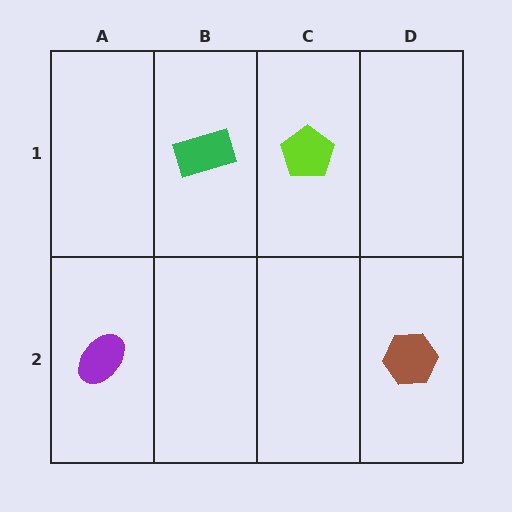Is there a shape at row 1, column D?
No, that cell is empty.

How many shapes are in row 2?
2 shapes.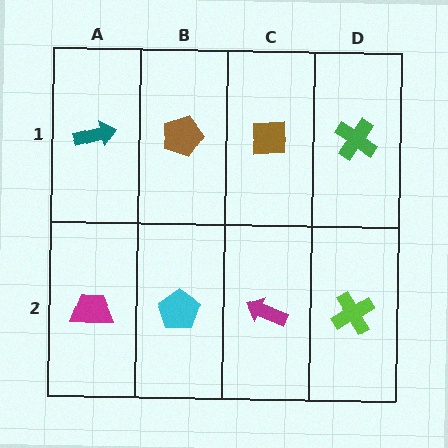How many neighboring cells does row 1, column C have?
3.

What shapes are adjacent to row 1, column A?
A magenta trapezoid (row 2, column A), a brown pentagon (row 1, column B).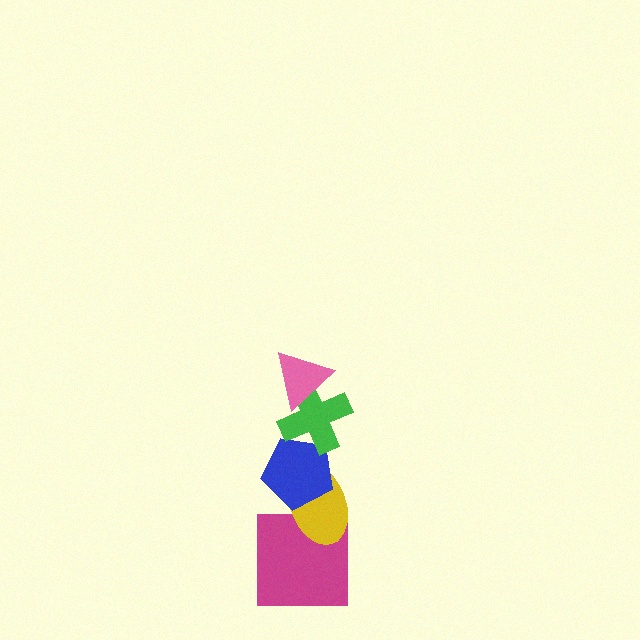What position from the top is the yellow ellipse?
The yellow ellipse is 4th from the top.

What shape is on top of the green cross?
The pink triangle is on top of the green cross.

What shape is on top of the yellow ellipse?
The blue pentagon is on top of the yellow ellipse.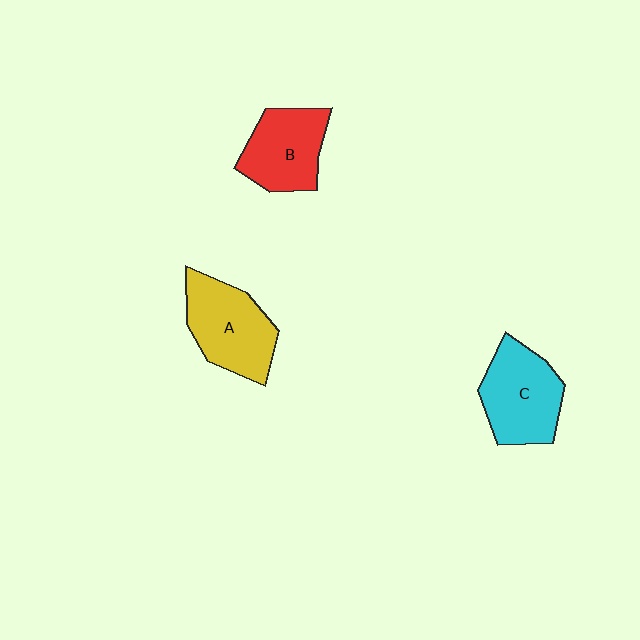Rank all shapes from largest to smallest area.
From largest to smallest: A (yellow), C (cyan), B (red).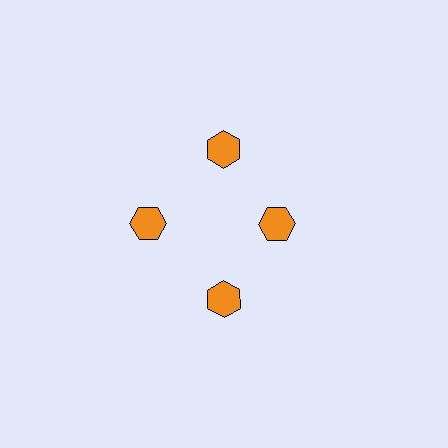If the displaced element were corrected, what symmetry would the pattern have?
It would have 4-fold rotational symmetry — the pattern would map onto itself every 90 degrees.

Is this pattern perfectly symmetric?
No. The 4 orange hexagons are arranged in a ring, but one element near the 3 o'clock position is pulled inward toward the center, breaking the 4-fold rotational symmetry.